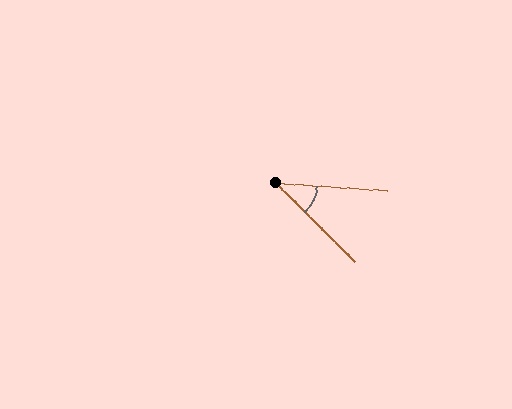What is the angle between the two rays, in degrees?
Approximately 41 degrees.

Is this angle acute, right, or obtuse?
It is acute.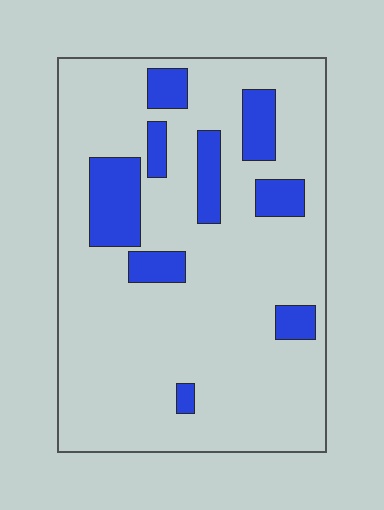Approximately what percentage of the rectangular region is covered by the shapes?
Approximately 15%.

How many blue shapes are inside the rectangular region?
9.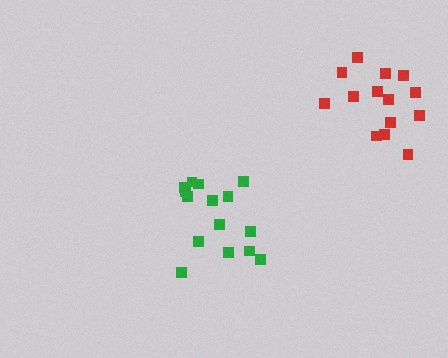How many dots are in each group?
Group 1: 14 dots, Group 2: 15 dots (29 total).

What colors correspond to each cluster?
The clusters are colored: red, green.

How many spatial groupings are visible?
There are 2 spatial groupings.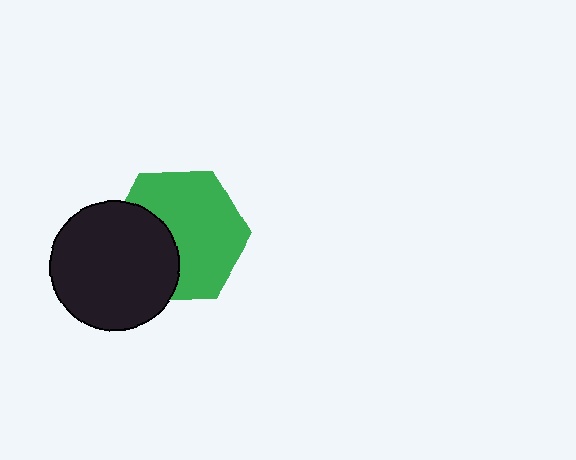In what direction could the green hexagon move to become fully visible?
The green hexagon could move right. That would shift it out from behind the black circle entirely.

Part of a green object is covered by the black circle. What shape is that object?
It is a hexagon.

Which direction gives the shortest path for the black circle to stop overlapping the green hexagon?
Moving left gives the shortest separation.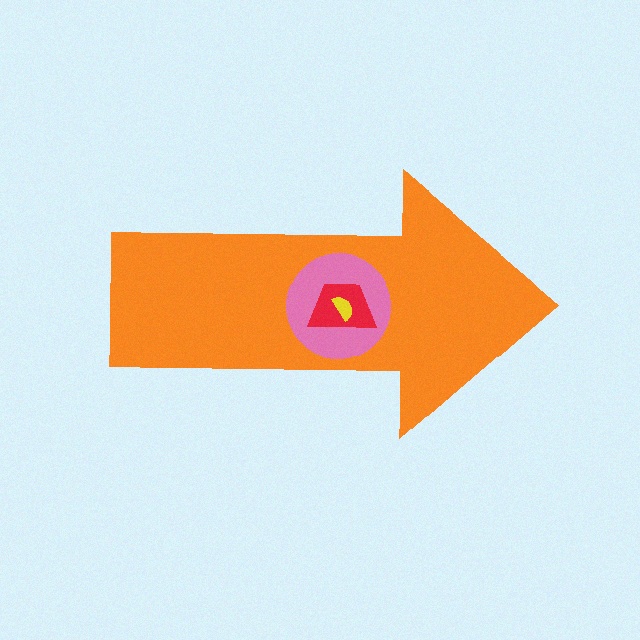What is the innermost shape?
The yellow semicircle.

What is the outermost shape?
The orange arrow.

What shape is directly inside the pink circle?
The red trapezoid.